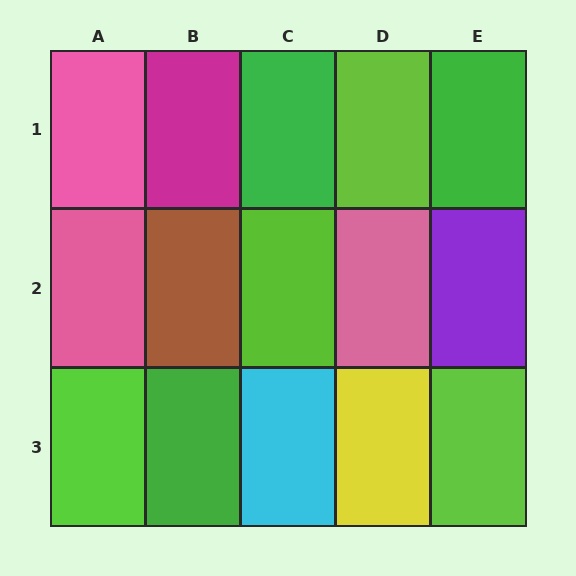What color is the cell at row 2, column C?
Lime.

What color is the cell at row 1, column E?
Green.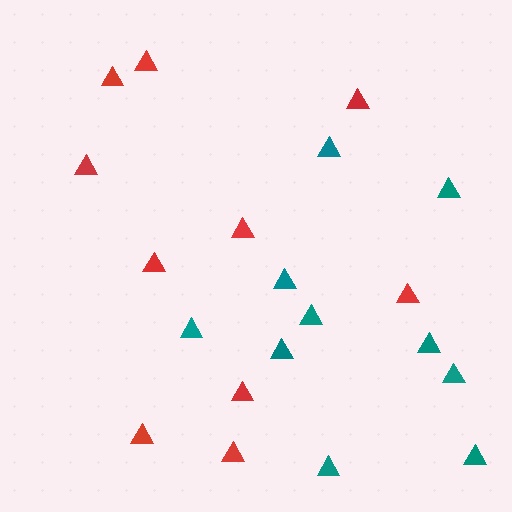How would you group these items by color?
There are 2 groups: one group of red triangles (10) and one group of teal triangles (10).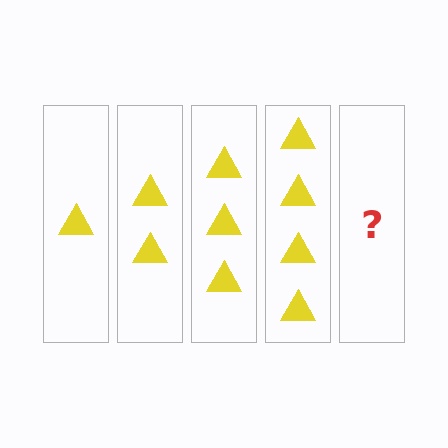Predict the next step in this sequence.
The next step is 5 triangles.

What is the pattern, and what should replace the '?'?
The pattern is that each step adds one more triangle. The '?' should be 5 triangles.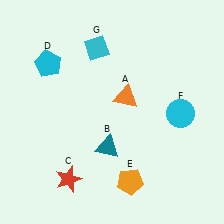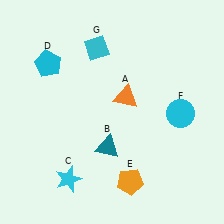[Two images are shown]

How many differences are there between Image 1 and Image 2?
There is 1 difference between the two images.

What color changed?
The star (C) changed from red in Image 1 to cyan in Image 2.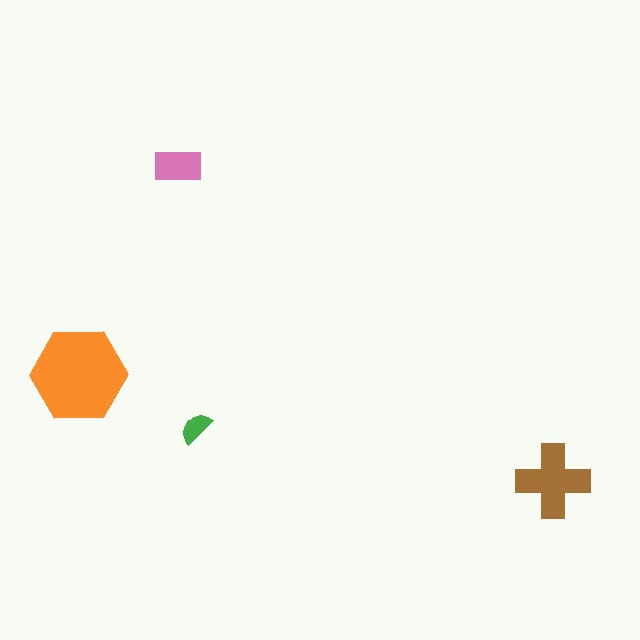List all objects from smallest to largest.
The green semicircle, the pink rectangle, the brown cross, the orange hexagon.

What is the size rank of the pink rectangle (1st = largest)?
3rd.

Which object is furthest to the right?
The brown cross is rightmost.